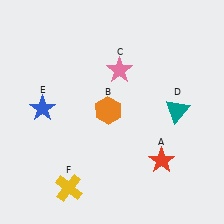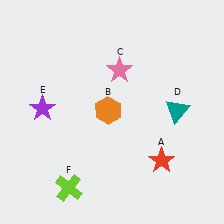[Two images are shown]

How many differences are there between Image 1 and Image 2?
There are 2 differences between the two images.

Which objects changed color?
E changed from blue to purple. F changed from yellow to lime.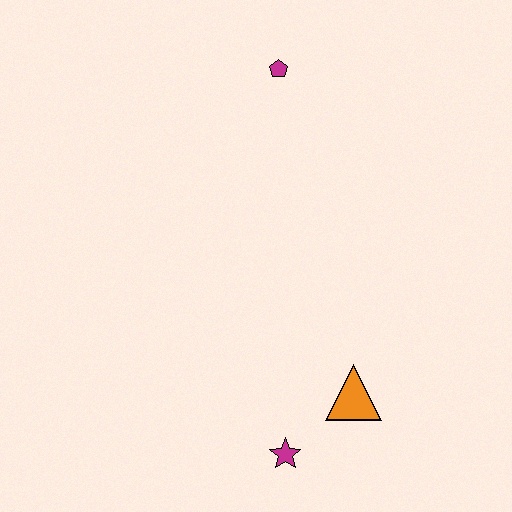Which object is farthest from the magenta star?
The magenta pentagon is farthest from the magenta star.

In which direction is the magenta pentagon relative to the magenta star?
The magenta pentagon is above the magenta star.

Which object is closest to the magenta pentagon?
The orange triangle is closest to the magenta pentagon.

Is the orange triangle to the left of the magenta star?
No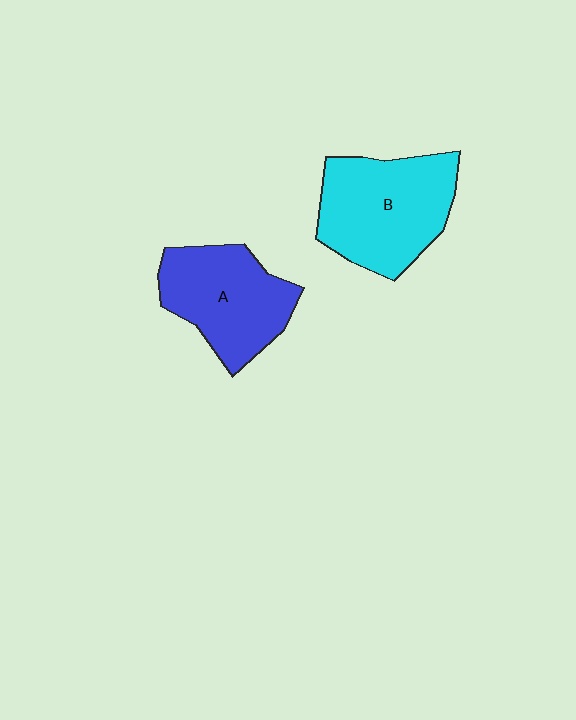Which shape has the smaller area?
Shape A (blue).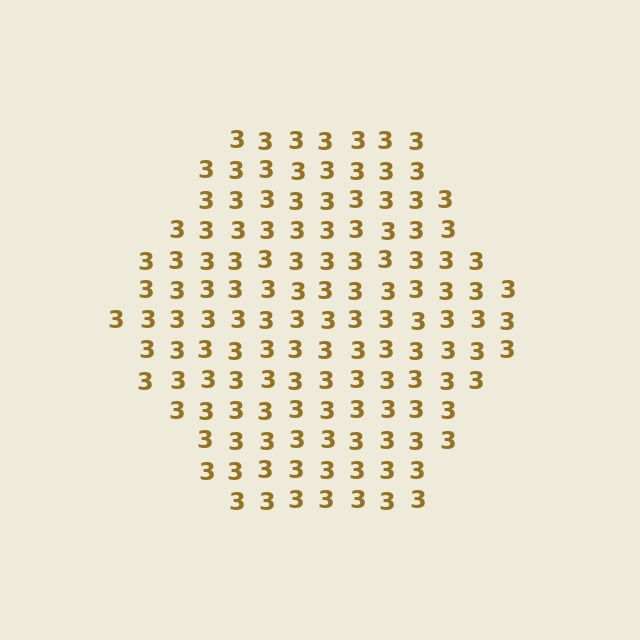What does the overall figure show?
The overall figure shows a hexagon.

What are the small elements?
The small elements are digit 3's.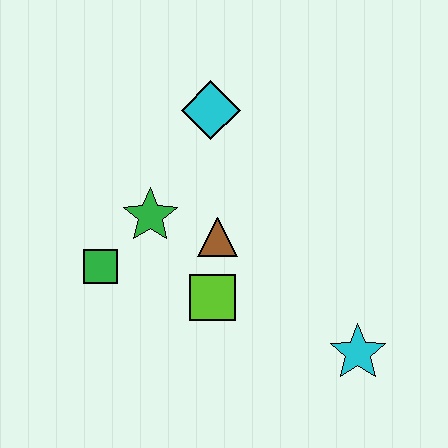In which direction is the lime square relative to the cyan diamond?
The lime square is below the cyan diamond.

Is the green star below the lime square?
No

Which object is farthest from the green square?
The cyan star is farthest from the green square.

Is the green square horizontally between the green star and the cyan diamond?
No